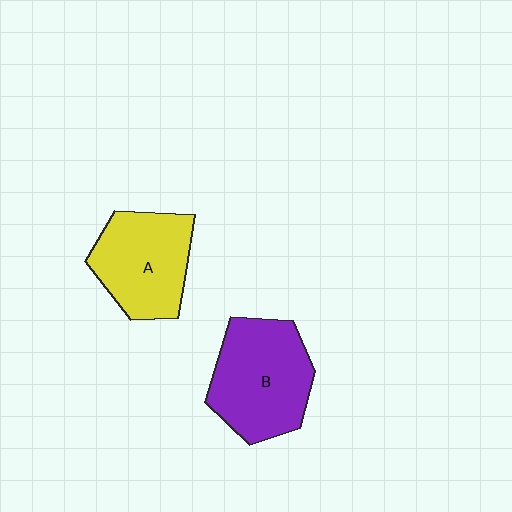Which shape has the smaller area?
Shape A (yellow).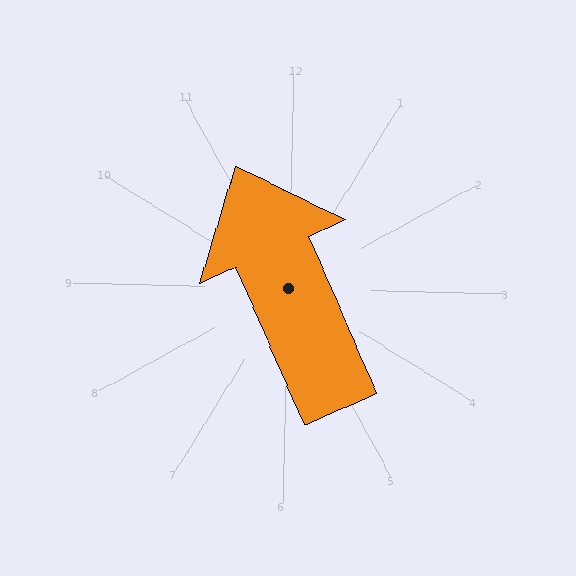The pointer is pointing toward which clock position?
Roughly 11 o'clock.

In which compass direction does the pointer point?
Northwest.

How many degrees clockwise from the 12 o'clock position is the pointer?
Approximately 335 degrees.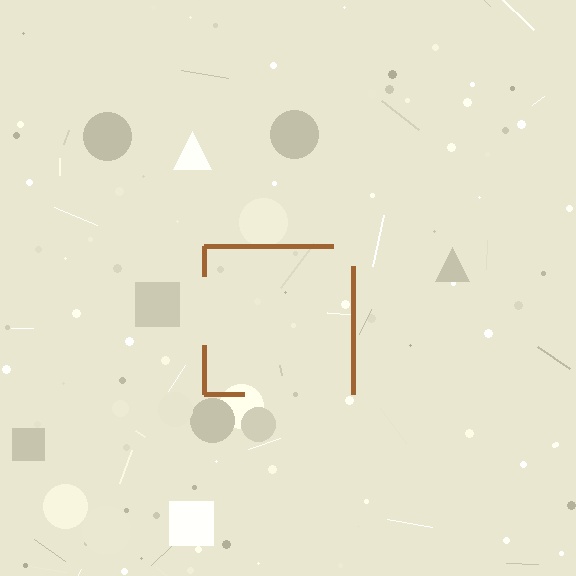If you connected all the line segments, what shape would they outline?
They would outline a square.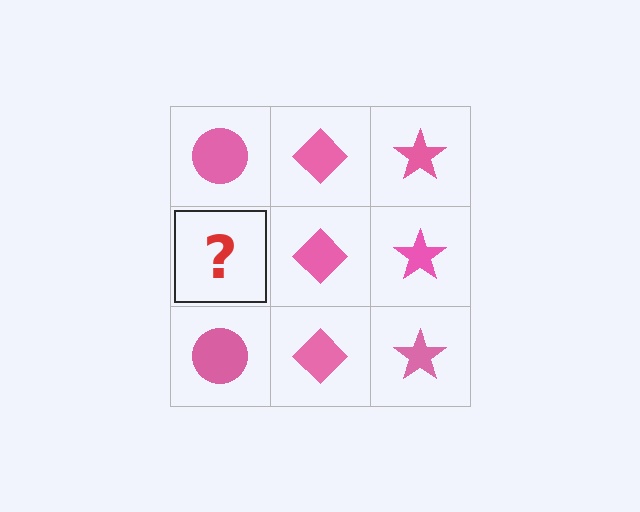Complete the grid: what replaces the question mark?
The question mark should be replaced with a pink circle.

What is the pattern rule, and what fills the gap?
The rule is that each column has a consistent shape. The gap should be filled with a pink circle.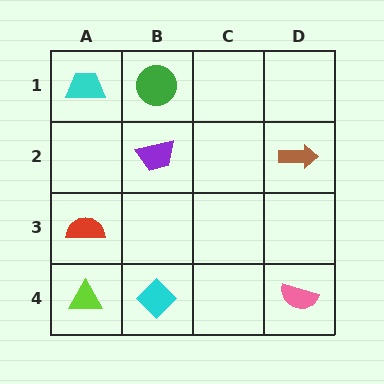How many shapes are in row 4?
3 shapes.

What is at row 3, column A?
A red semicircle.